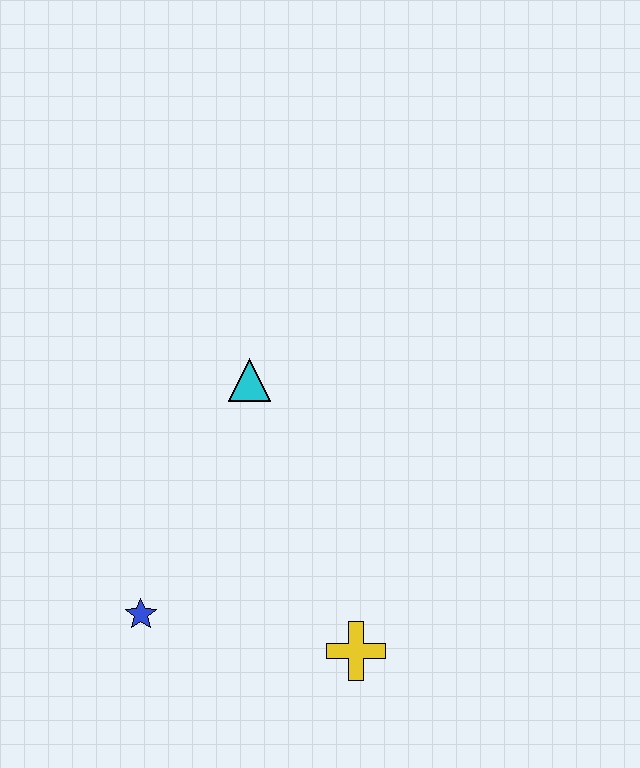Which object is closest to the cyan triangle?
The blue star is closest to the cyan triangle.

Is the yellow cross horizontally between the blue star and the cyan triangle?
No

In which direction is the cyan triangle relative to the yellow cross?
The cyan triangle is above the yellow cross.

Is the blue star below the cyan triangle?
Yes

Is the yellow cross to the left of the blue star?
No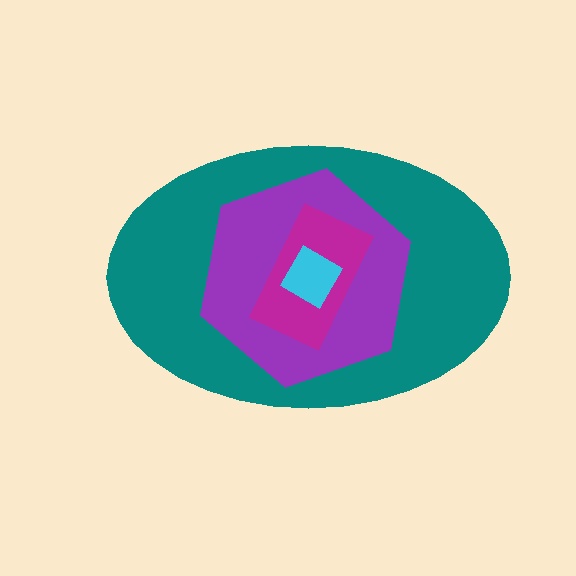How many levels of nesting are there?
4.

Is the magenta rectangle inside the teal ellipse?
Yes.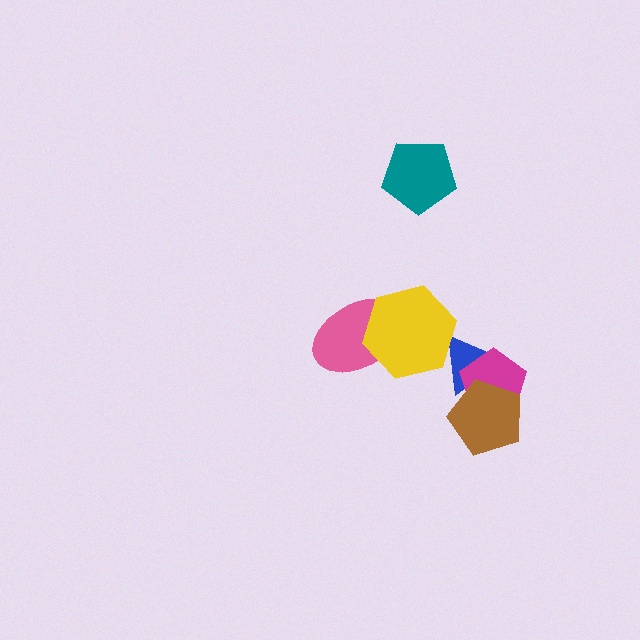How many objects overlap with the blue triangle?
3 objects overlap with the blue triangle.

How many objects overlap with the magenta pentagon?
2 objects overlap with the magenta pentagon.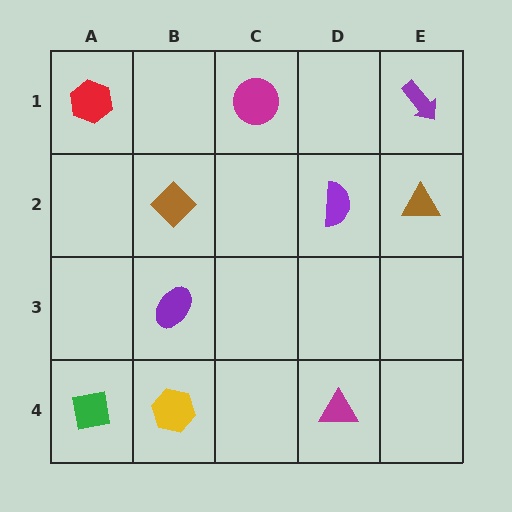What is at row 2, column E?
A brown triangle.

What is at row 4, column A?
A green square.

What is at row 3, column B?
A purple ellipse.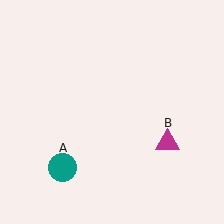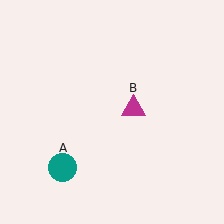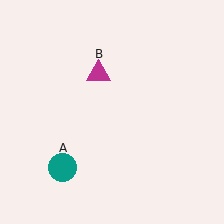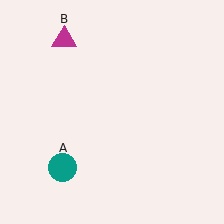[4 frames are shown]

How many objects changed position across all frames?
1 object changed position: magenta triangle (object B).